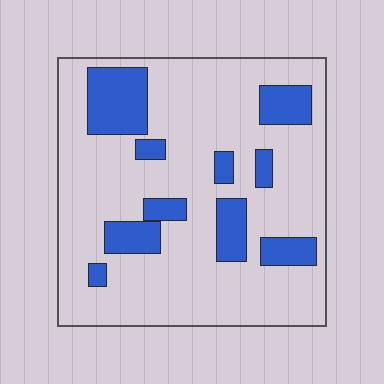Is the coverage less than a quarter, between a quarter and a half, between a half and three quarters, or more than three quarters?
Less than a quarter.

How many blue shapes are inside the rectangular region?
10.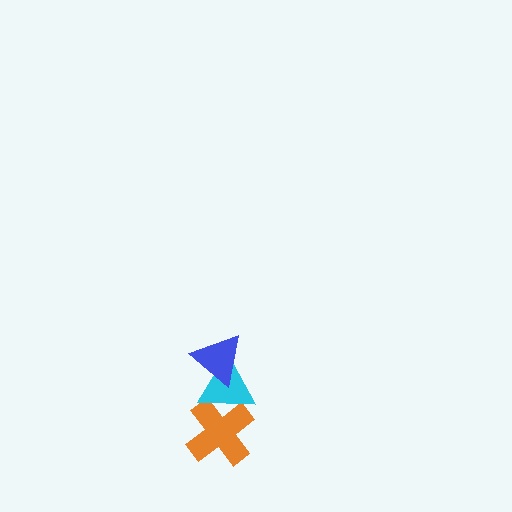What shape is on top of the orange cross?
The cyan triangle is on top of the orange cross.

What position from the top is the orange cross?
The orange cross is 3rd from the top.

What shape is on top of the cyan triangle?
The blue triangle is on top of the cyan triangle.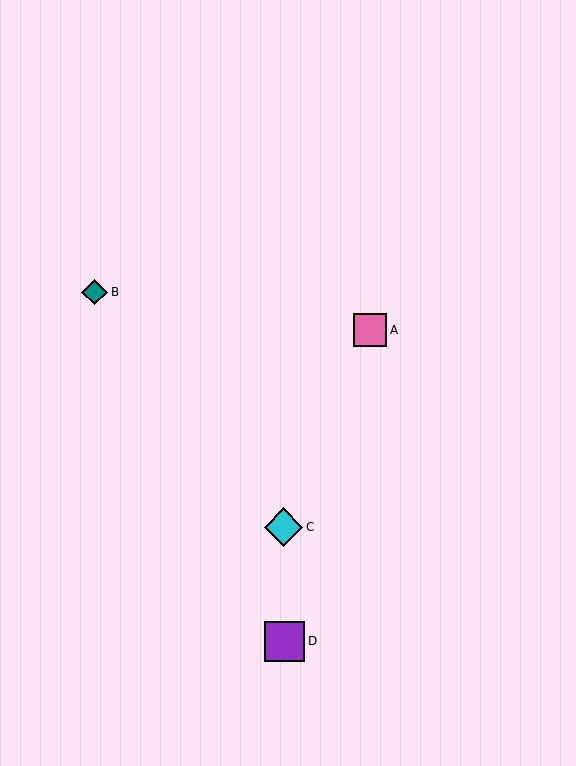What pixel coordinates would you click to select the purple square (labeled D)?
Click at (285, 641) to select the purple square D.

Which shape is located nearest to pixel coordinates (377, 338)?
The pink square (labeled A) at (370, 330) is nearest to that location.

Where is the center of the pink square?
The center of the pink square is at (370, 330).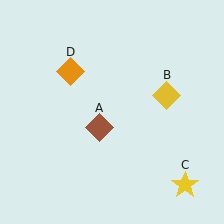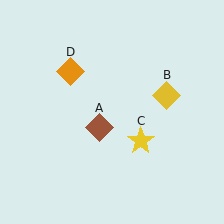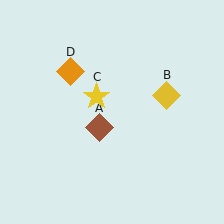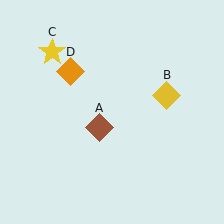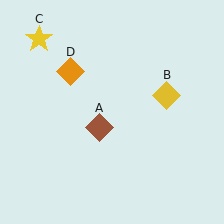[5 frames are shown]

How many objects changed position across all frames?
1 object changed position: yellow star (object C).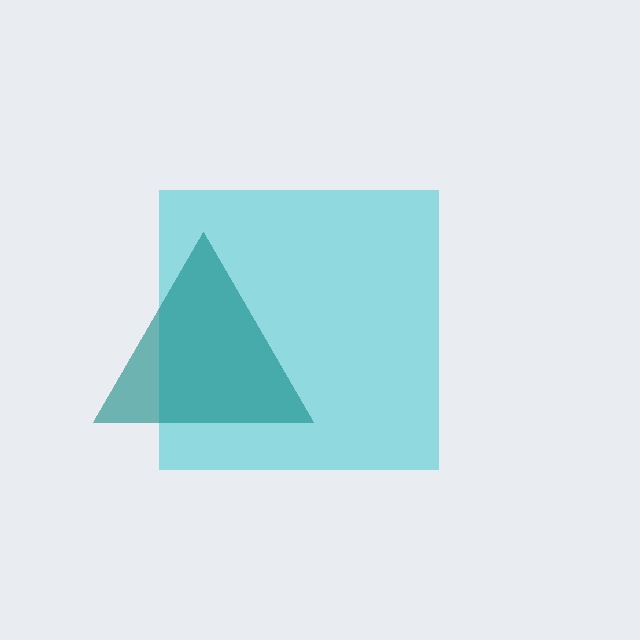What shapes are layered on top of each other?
The layered shapes are: a cyan square, a teal triangle.